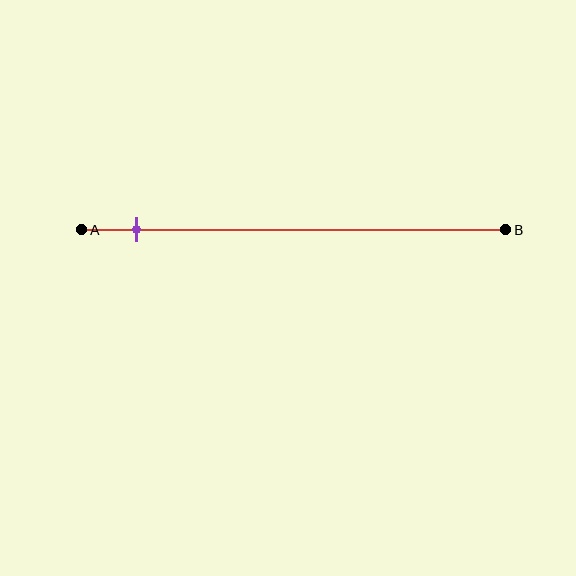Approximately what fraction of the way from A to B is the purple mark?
The purple mark is approximately 15% of the way from A to B.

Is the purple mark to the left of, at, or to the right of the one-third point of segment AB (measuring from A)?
The purple mark is to the left of the one-third point of segment AB.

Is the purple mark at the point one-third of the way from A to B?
No, the mark is at about 15% from A, not at the 33% one-third point.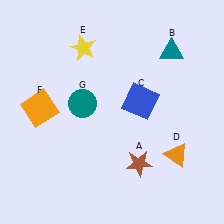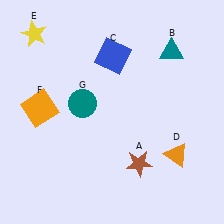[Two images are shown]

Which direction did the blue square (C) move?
The blue square (C) moved up.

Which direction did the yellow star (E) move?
The yellow star (E) moved left.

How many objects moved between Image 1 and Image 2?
2 objects moved between the two images.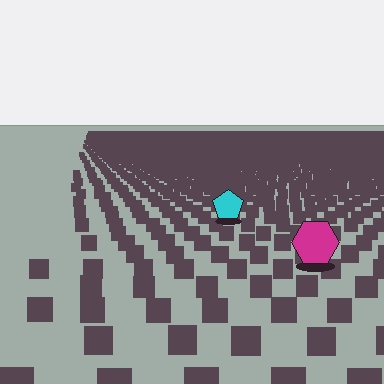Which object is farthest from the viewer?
The cyan pentagon is farthest from the viewer. It appears smaller and the ground texture around it is denser.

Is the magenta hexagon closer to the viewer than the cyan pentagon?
Yes. The magenta hexagon is closer — you can tell from the texture gradient: the ground texture is coarser near it.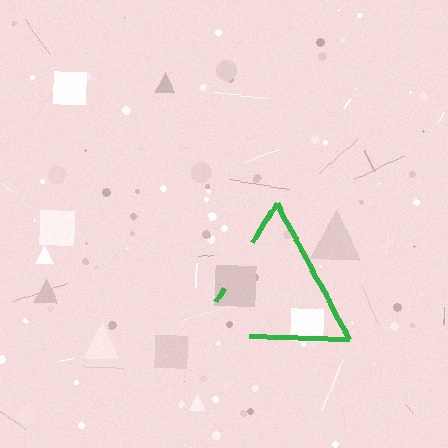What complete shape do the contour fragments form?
The contour fragments form a triangle.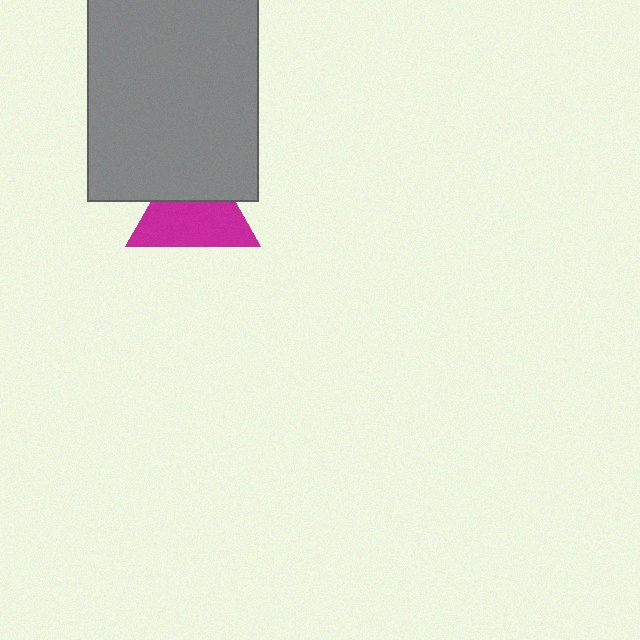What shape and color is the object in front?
The object in front is a gray rectangle.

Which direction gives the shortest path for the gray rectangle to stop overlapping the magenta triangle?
Moving up gives the shortest separation.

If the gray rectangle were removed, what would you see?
You would see the complete magenta triangle.